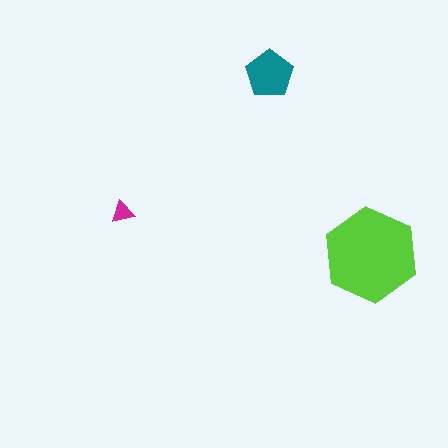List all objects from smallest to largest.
The magenta triangle, the teal pentagon, the lime hexagon.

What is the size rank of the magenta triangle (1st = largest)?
3rd.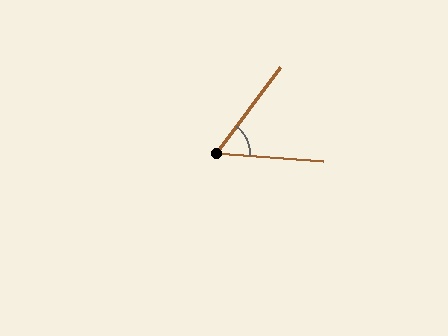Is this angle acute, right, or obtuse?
It is acute.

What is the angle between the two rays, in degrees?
Approximately 57 degrees.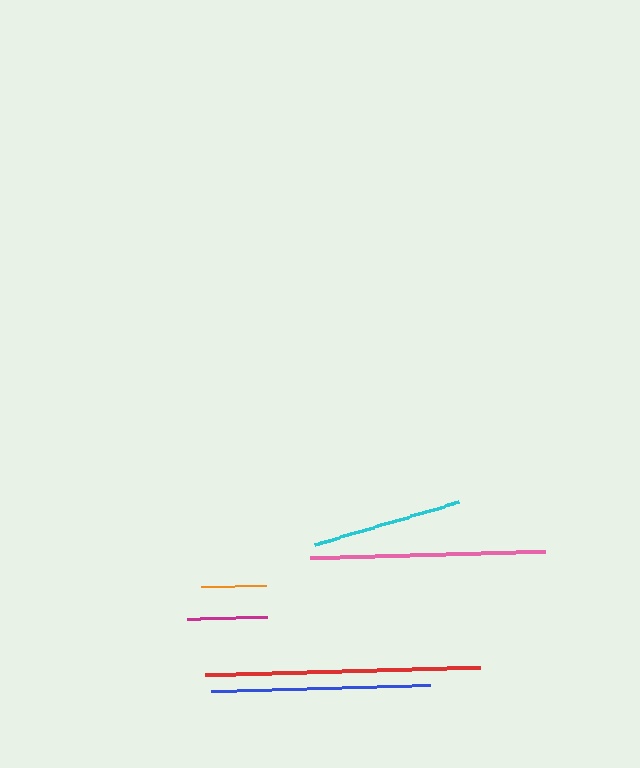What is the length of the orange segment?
The orange segment is approximately 65 pixels long.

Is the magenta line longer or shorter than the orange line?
The magenta line is longer than the orange line.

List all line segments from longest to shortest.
From longest to shortest: red, pink, blue, cyan, magenta, orange.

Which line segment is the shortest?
The orange line is the shortest at approximately 65 pixels.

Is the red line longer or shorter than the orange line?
The red line is longer than the orange line.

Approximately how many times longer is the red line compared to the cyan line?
The red line is approximately 1.8 times the length of the cyan line.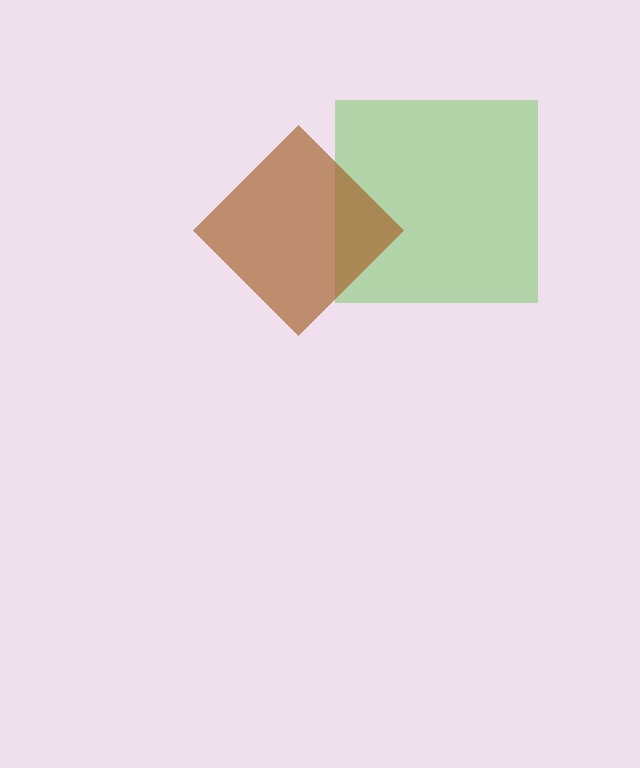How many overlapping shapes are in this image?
There are 2 overlapping shapes in the image.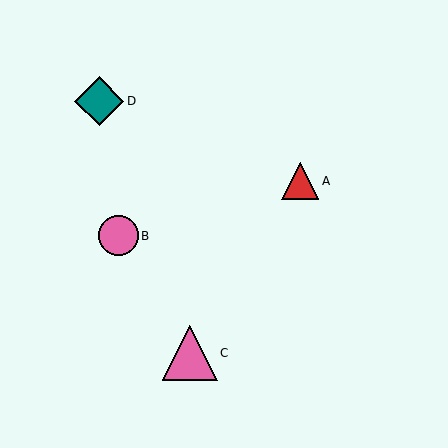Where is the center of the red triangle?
The center of the red triangle is at (300, 181).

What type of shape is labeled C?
Shape C is a pink triangle.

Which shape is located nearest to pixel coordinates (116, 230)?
The pink circle (labeled B) at (118, 236) is nearest to that location.